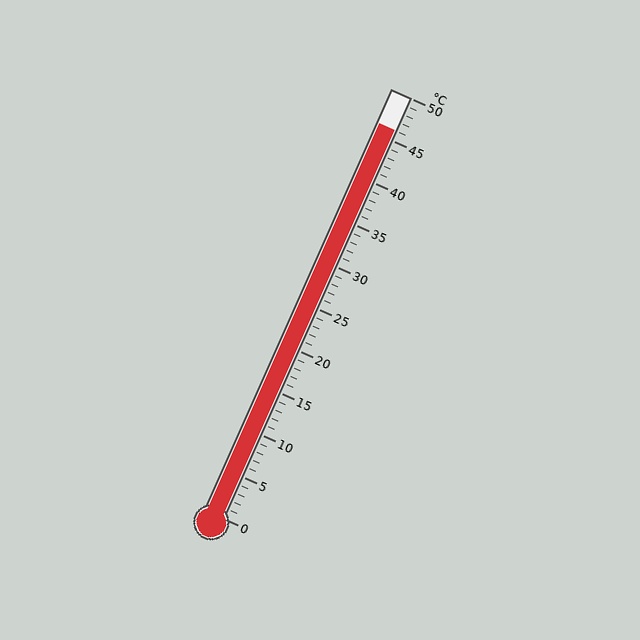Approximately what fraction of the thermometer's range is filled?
The thermometer is filled to approximately 90% of its range.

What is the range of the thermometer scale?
The thermometer scale ranges from 0°C to 50°C.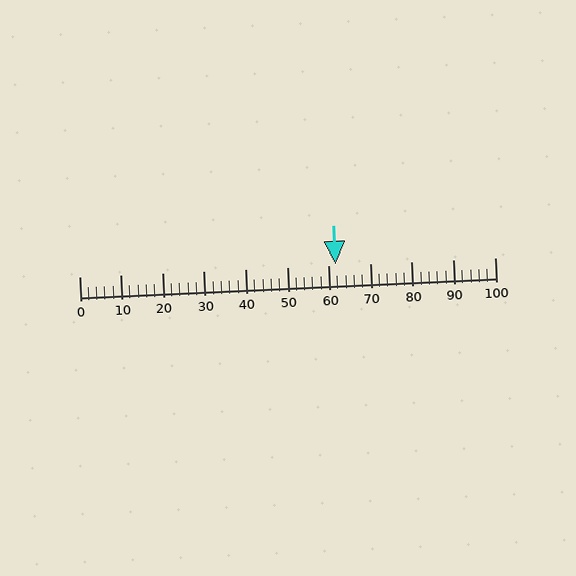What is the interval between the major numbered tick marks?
The major tick marks are spaced 10 units apart.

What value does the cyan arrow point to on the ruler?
The cyan arrow points to approximately 62.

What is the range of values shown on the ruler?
The ruler shows values from 0 to 100.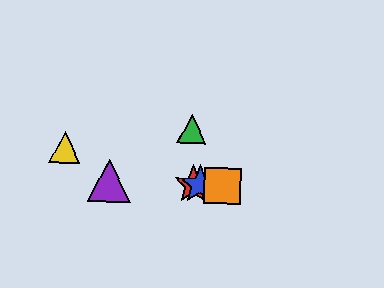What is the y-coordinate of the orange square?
The orange square is at y≈186.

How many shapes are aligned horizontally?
4 shapes (the red star, the blue star, the purple triangle, the orange square) are aligned horizontally.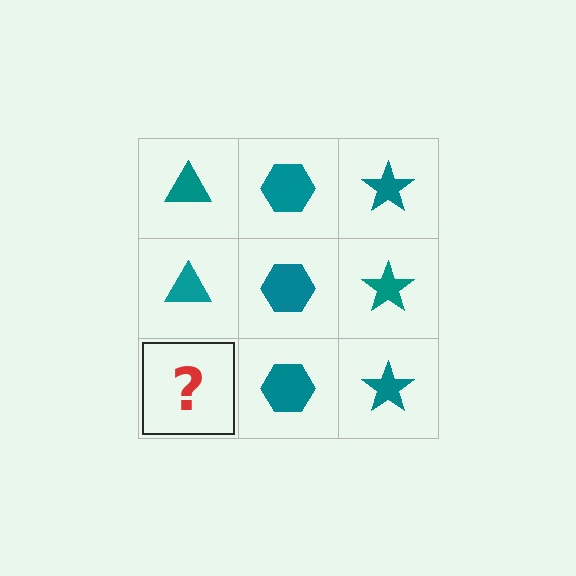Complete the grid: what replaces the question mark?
The question mark should be replaced with a teal triangle.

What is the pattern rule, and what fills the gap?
The rule is that each column has a consistent shape. The gap should be filled with a teal triangle.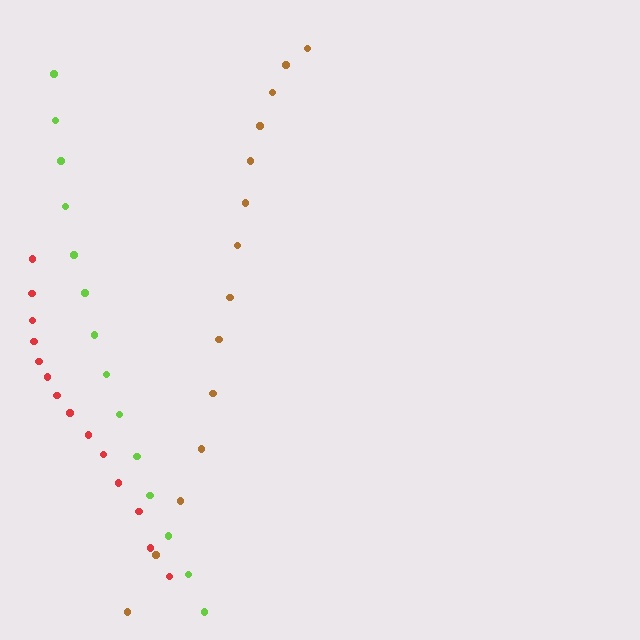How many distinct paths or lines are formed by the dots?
There are 3 distinct paths.